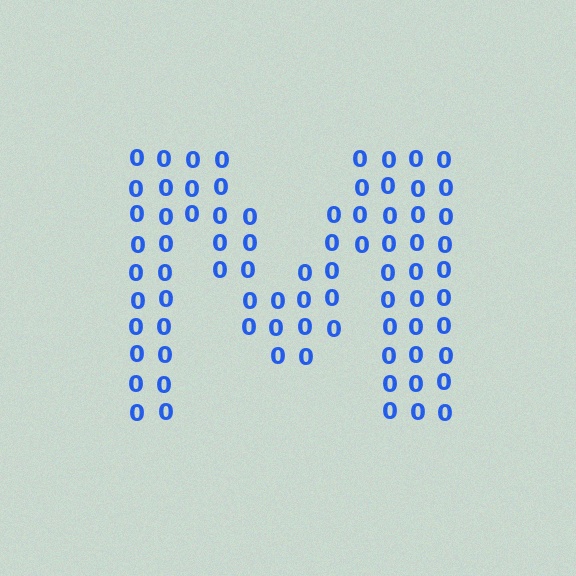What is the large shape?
The large shape is the letter M.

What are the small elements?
The small elements are digit 0's.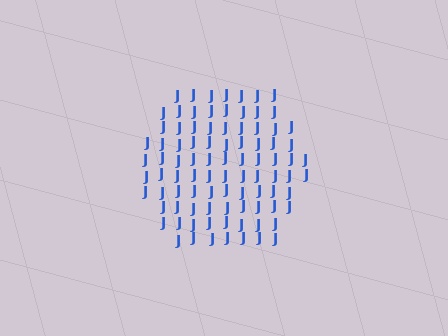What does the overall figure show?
The overall figure shows a hexagon.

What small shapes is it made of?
It is made of small letter J's.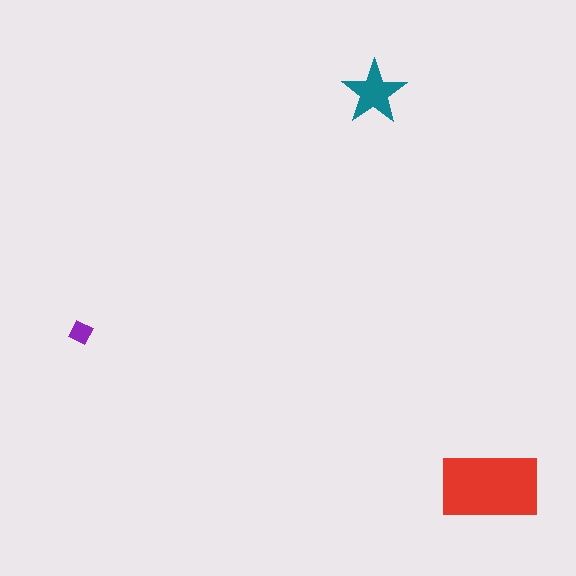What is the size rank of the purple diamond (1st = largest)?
3rd.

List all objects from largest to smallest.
The red rectangle, the teal star, the purple diamond.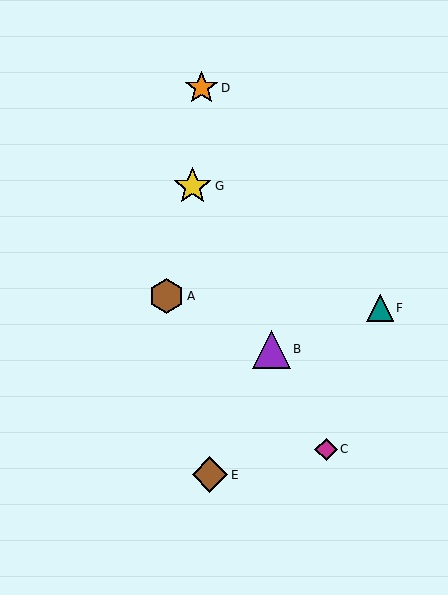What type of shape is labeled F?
Shape F is a teal triangle.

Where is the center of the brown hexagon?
The center of the brown hexagon is at (167, 296).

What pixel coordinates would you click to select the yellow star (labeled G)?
Click at (193, 186) to select the yellow star G.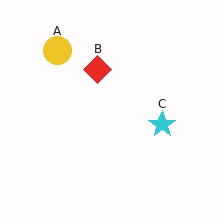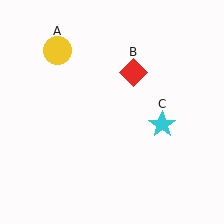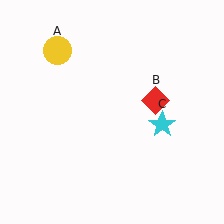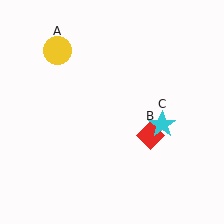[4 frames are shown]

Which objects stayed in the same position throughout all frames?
Yellow circle (object A) and cyan star (object C) remained stationary.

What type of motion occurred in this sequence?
The red diamond (object B) rotated clockwise around the center of the scene.